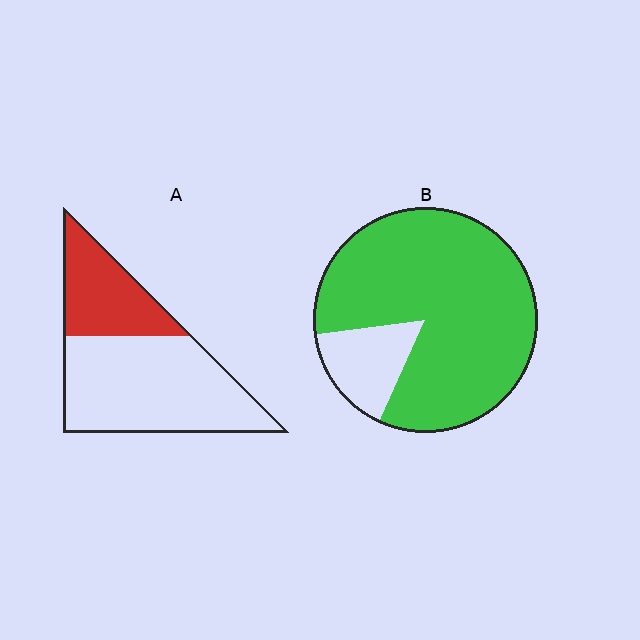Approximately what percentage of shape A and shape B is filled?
A is approximately 35% and B is approximately 85%.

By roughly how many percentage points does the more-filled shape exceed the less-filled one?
By roughly 50 percentage points (B over A).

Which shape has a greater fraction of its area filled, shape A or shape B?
Shape B.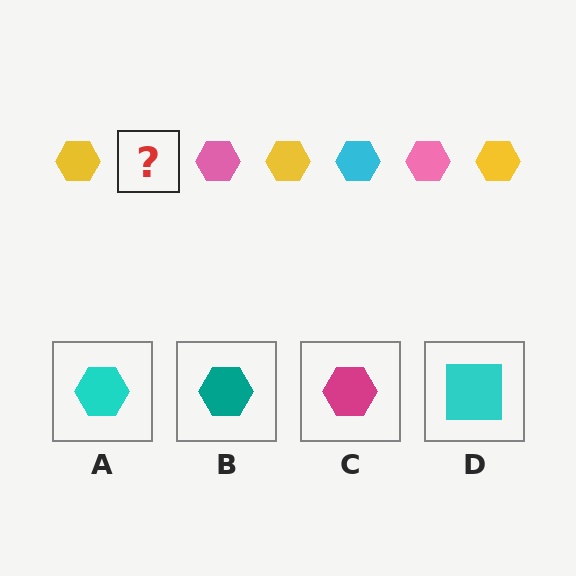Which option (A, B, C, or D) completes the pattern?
A.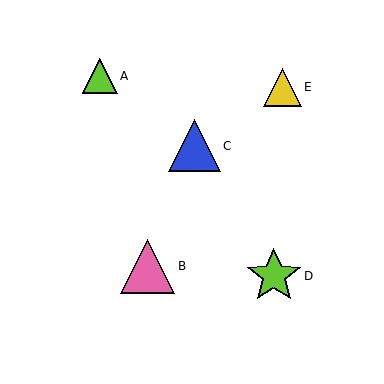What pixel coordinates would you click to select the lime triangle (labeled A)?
Click at (100, 76) to select the lime triangle A.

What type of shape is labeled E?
Shape E is a yellow triangle.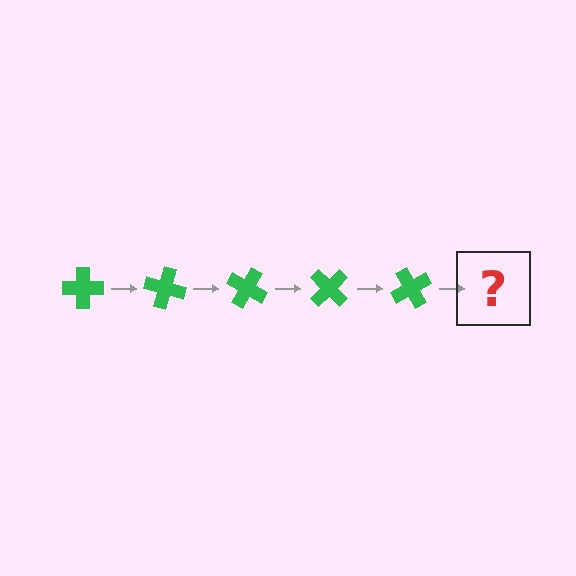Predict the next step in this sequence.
The next step is a green cross rotated 75 degrees.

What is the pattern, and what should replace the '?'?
The pattern is that the cross rotates 15 degrees each step. The '?' should be a green cross rotated 75 degrees.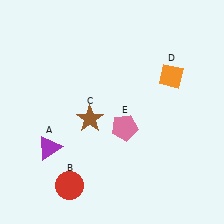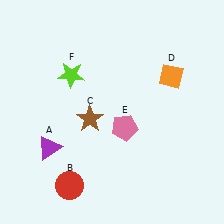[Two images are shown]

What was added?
A lime star (F) was added in Image 2.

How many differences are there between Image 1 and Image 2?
There is 1 difference between the two images.